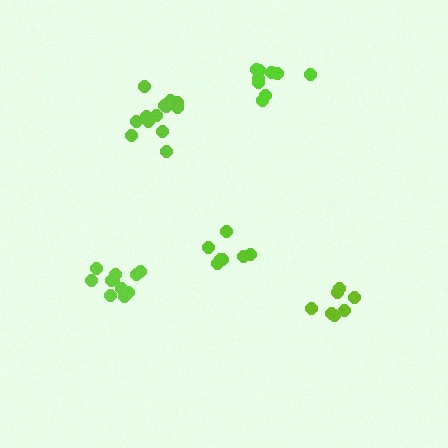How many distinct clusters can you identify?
There are 5 distinct clusters.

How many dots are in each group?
Group 1: 11 dots, Group 2: 13 dots, Group 3: 7 dots, Group 4: 7 dots, Group 5: 9 dots (47 total).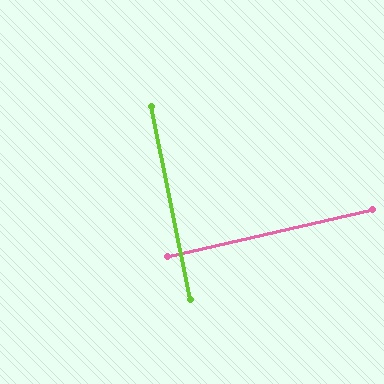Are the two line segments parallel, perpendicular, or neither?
Perpendicular — they meet at approximately 89°.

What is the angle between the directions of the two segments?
Approximately 89 degrees.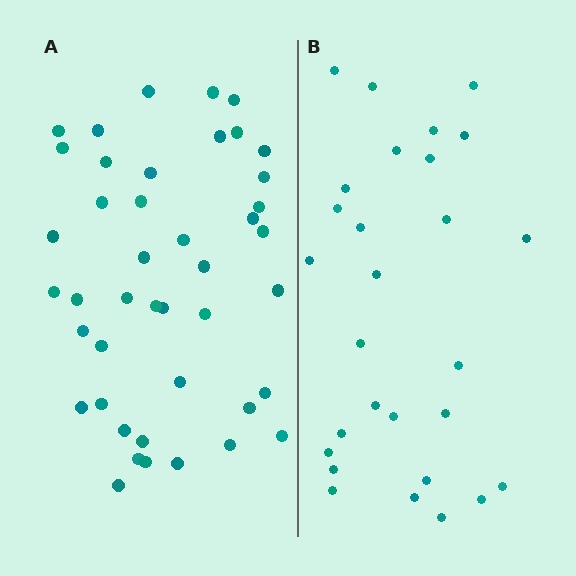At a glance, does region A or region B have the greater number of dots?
Region A (the left region) has more dots.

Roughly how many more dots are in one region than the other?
Region A has approximately 15 more dots than region B.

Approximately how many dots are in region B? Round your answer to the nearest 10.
About 30 dots. (The exact count is 28, which rounds to 30.)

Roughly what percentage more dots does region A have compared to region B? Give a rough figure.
About 55% more.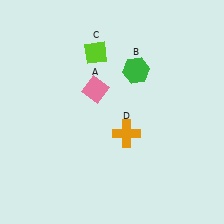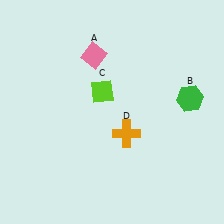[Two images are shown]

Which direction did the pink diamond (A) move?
The pink diamond (A) moved up.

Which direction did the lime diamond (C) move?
The lime diamond (C) moved down.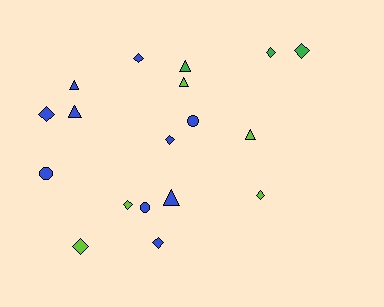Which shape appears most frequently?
Diamond, with 9 objects.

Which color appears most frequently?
Blue, with 10 objects.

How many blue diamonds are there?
There are 4 blue diamonds.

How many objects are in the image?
There are 18 objects.